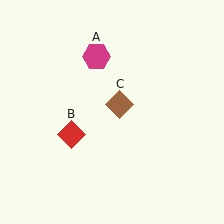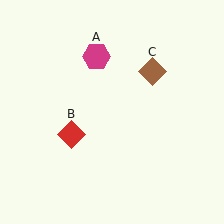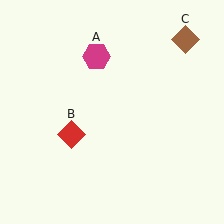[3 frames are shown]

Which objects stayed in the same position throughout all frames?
Magenta hexagon (object A) and red diamond (object B) remained stationary.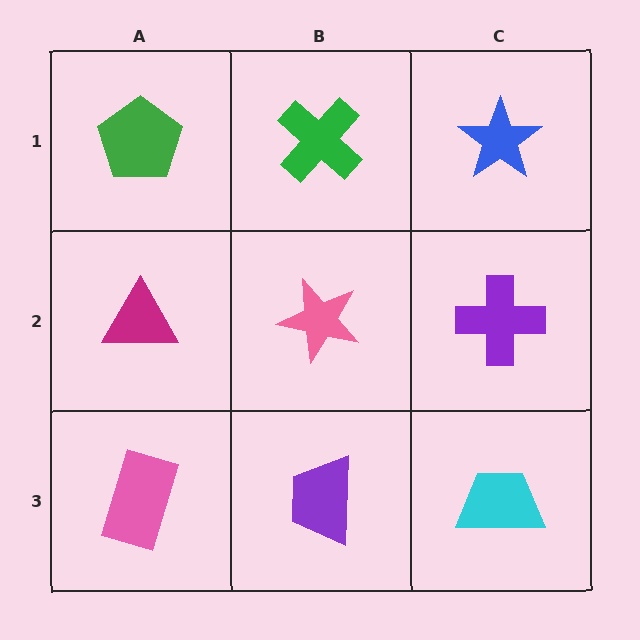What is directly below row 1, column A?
A magenta triangle.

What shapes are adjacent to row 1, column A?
A magenta triangle (row 2, column A), a green cross (row 1, column B).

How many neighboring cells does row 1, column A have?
2.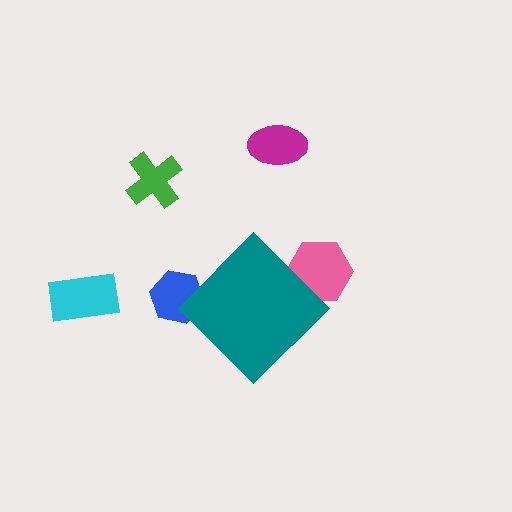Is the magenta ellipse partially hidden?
No, the magenta ellipse is fully visible.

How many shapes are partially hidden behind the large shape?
2 shapes are partially hidden.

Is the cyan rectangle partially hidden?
No, the cyan rectangle is fully visible.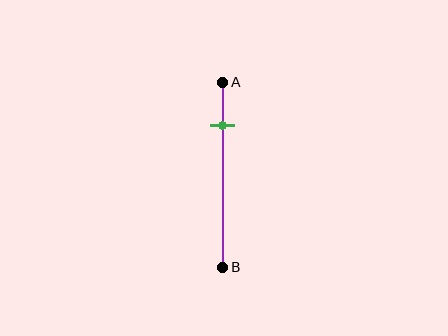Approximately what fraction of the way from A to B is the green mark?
The green mark is approximately 25% of the way from A to B.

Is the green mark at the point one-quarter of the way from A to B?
Yes, the mark is approximately at the one-quarter point.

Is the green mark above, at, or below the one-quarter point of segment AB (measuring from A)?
The green mark is approximately at the one-quarter point of segment AB.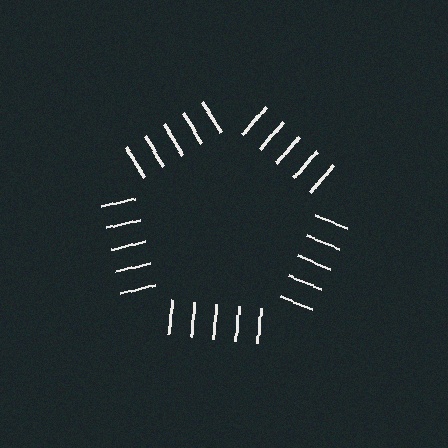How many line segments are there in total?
25 — 5 along each of the 5 edges.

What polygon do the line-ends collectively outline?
An illusory pentagon — the line segments terminate on its edges but no continuous stroke is drawn.